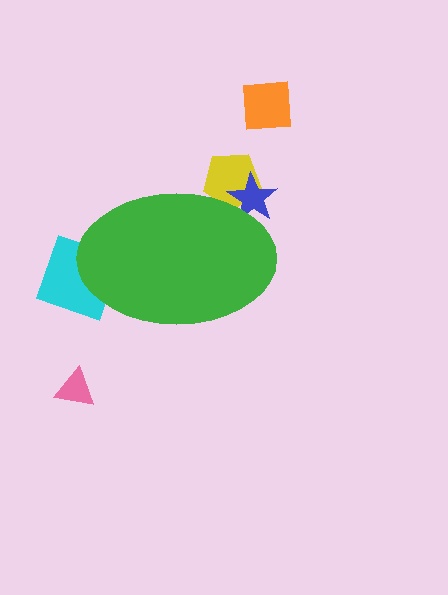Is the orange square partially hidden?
No, the orange square is fully visible.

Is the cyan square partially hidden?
Yes, the cyan square is partially hidden behind the green ellipse.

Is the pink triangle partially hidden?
No, the pink triangle is fully visible.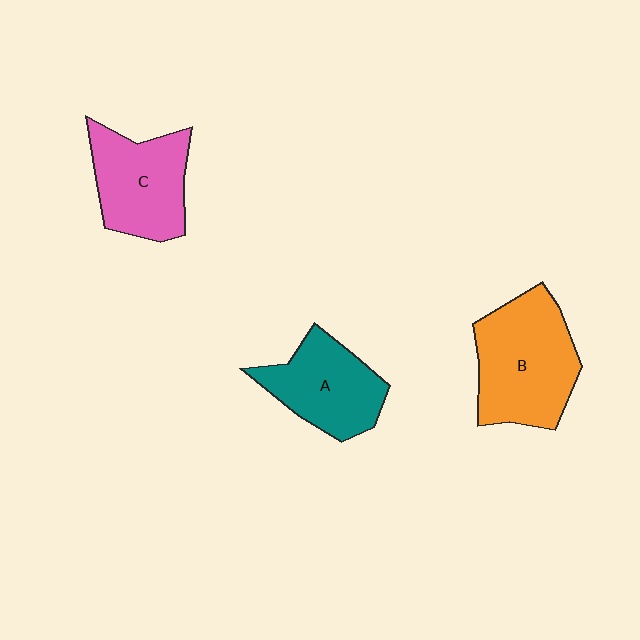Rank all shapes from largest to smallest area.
From largest to smallest: B (orange), C (pink), A (teal).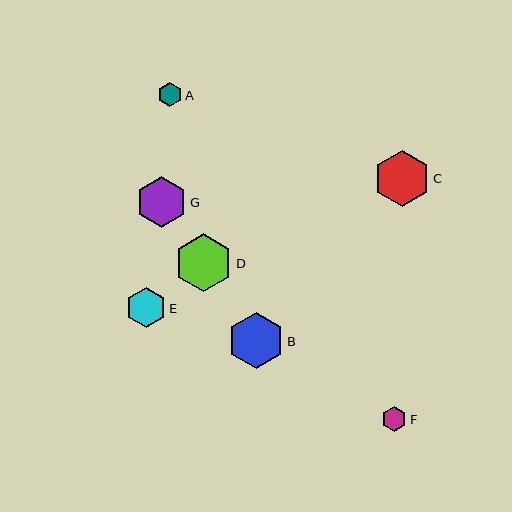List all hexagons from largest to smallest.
From largest to smallest: D, C, B, G, E, F, A.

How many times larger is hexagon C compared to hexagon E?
Hexagon C is approximately 1.4 times the size of hexagon E.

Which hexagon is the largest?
Hexagon D is the largest with a size of approximately 58 pixels.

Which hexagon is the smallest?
Hexagon A is the smallest with a size of approximately 24 pixels.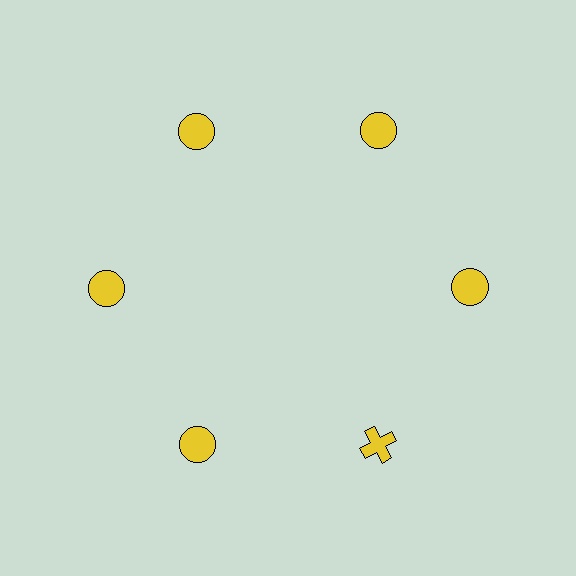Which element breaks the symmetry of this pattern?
The yellow cross at roughly the 5 o'clock position breaks the symmetry. All other shapes are yellow circles.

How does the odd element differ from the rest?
It has a different shape: cross instead of circle.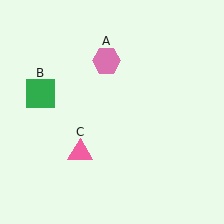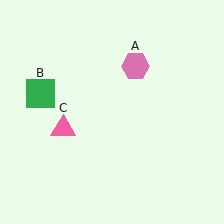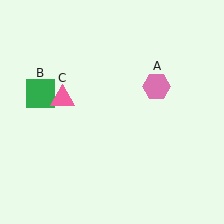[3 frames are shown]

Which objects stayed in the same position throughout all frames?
Green square (object B) remained stationary.